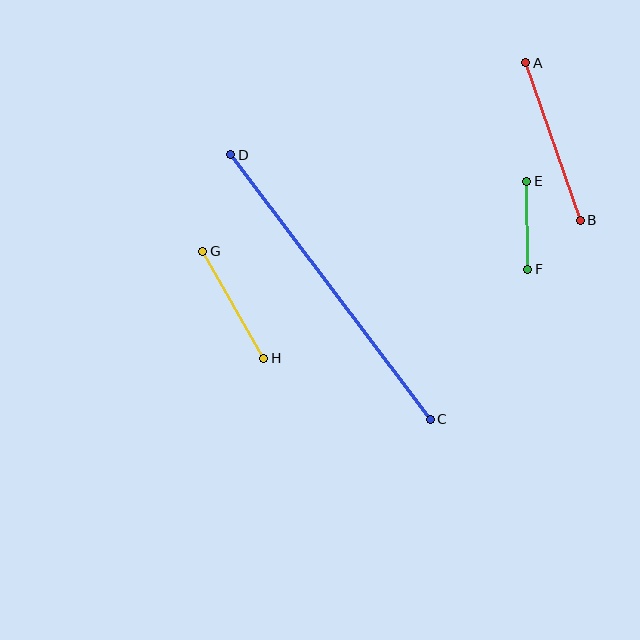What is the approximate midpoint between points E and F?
The midpoint is at approximately (527, 225) pixels.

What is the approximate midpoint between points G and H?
The midpoint is at approximately (233, 305) pixels.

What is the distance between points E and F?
The distance is approximately 88 pixels.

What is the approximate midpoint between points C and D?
The midpoint is at approximately (330, 287) pixels.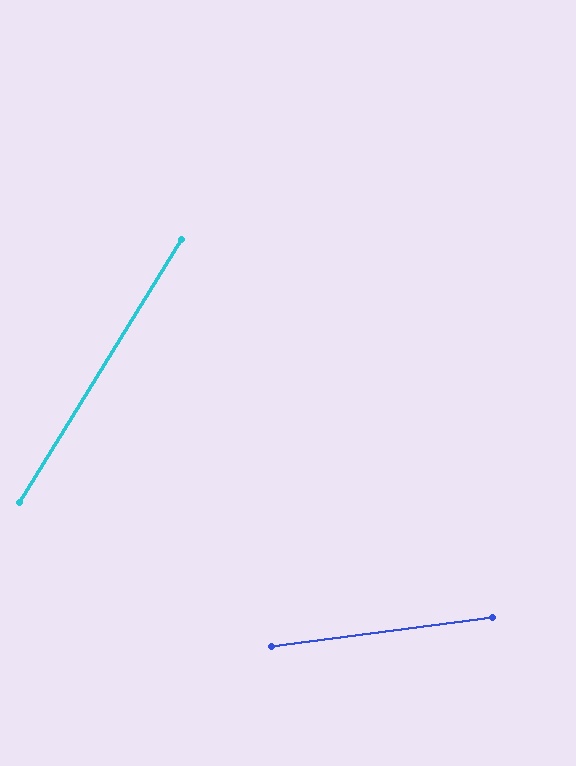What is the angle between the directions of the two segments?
Approximately 51 degrees.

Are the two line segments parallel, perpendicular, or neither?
Neither parallel nor perpendicular — they differ by about 51°.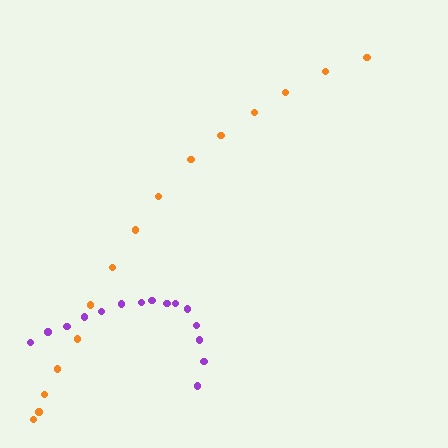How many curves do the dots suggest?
There are 2 distinct paths.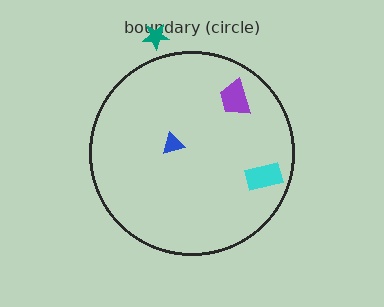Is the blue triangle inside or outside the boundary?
Inside.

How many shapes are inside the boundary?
3 inside, 1 outside.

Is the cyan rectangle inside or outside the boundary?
Inside.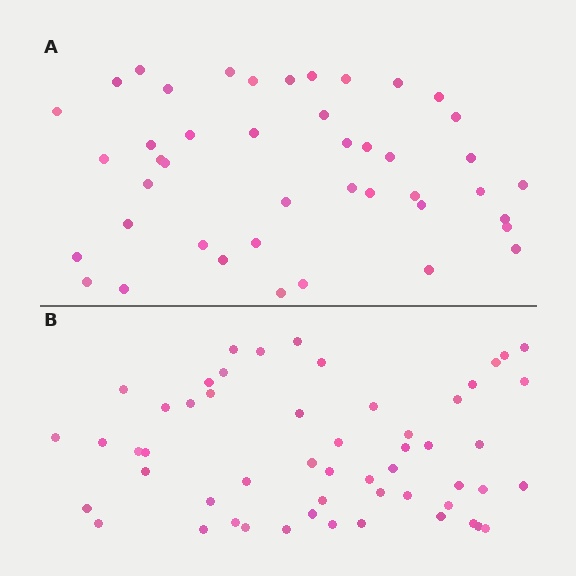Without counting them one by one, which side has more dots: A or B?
Region B (the bottom region) has more dots.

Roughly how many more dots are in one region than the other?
Region B has roughly 10 or so more dots than region A.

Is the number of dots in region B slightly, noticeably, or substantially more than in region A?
Region B has only slightly more — the two regions are fairly close. The ratio is roughly 1.2 to 1.